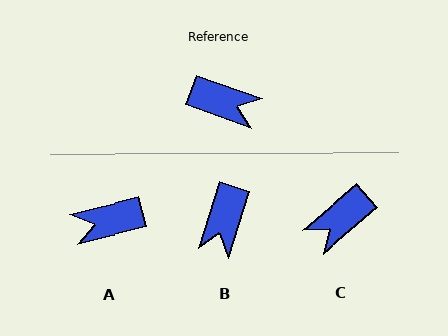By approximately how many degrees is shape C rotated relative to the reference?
Approximately 119 degrees clockwise.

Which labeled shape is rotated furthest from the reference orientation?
A, about 146 degrees away.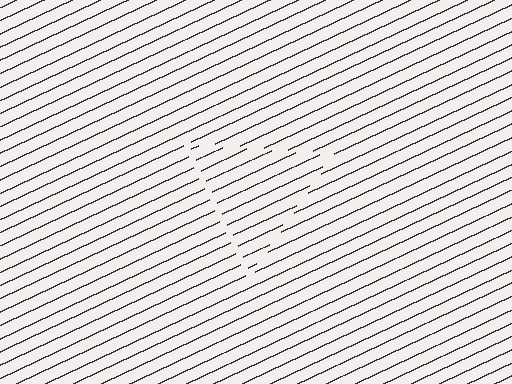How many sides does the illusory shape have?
3 sides — the line-ends trace a triangle.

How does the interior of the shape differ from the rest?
The interior of the shape contains the same grating, shifted by half a period — the contour is defined by the phase discontinuity where line-ends from the inner and outer gratings abut.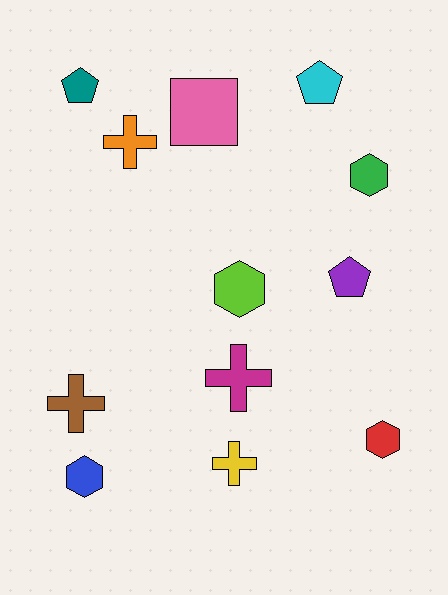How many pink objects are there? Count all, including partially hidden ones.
There is 1 pink object.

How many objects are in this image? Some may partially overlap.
There are 12 objects.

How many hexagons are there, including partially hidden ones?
There are 4 hexagons.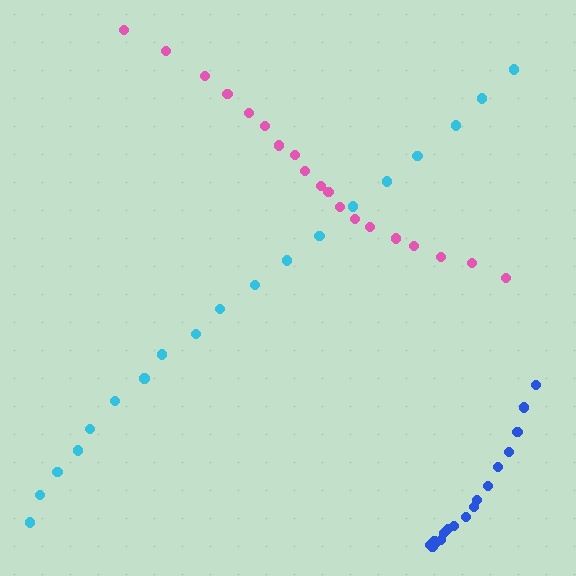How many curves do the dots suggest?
There are 3 distinct paths.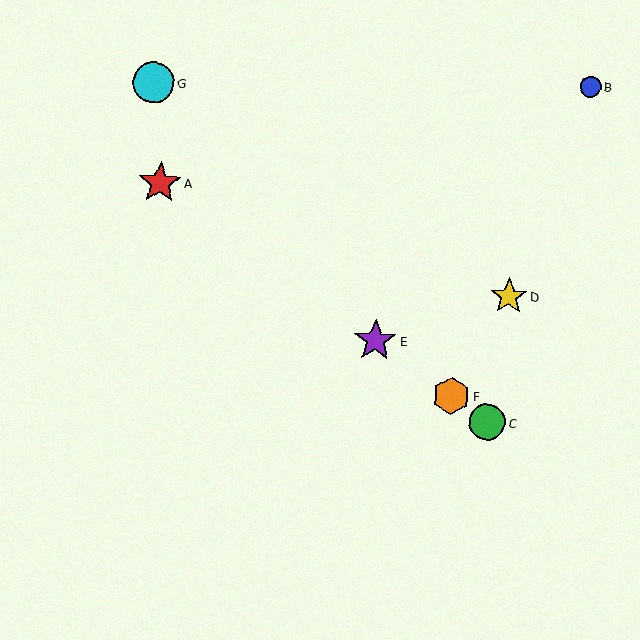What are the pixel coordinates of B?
Object B is at (590, 87).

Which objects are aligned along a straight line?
Objects A, C, E, F are aligned along a straight line.